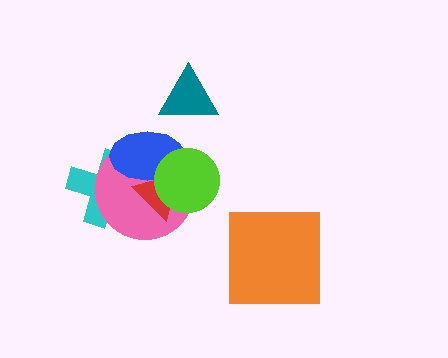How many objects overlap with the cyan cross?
3 objects overlap with the cyan cross.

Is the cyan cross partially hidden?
Yes, it is partially covered by another shape.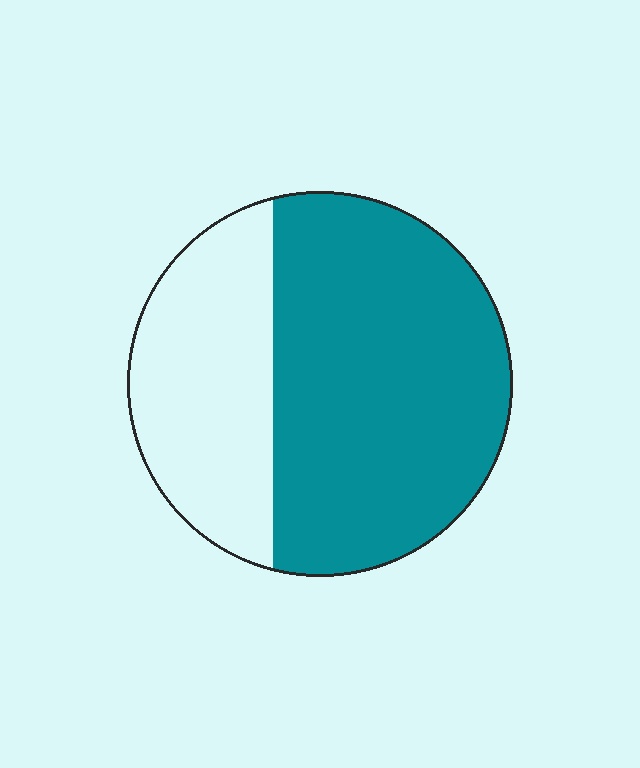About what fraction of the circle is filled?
About two thirds (2/3).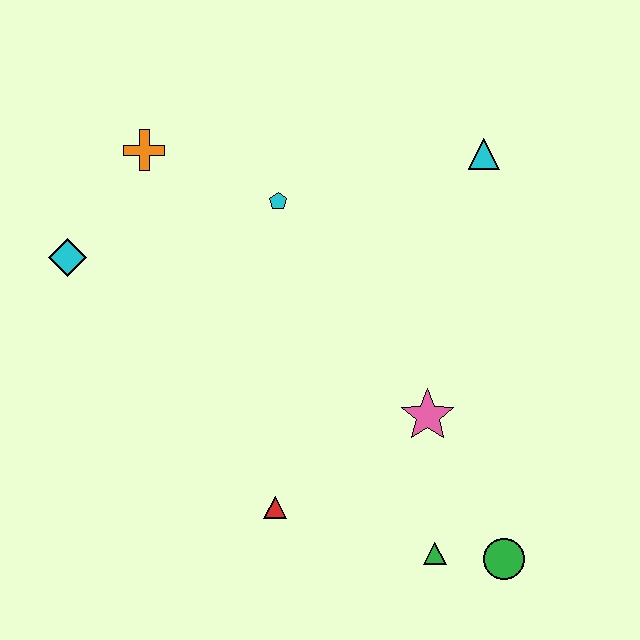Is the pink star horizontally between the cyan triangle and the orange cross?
Yes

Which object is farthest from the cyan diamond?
The green circle is farthest from the cyan diamond.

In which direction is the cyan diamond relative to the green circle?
The cyan diamond is to the left of the green circle.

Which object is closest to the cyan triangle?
The cyan pentagon is closest to the cyan triangle.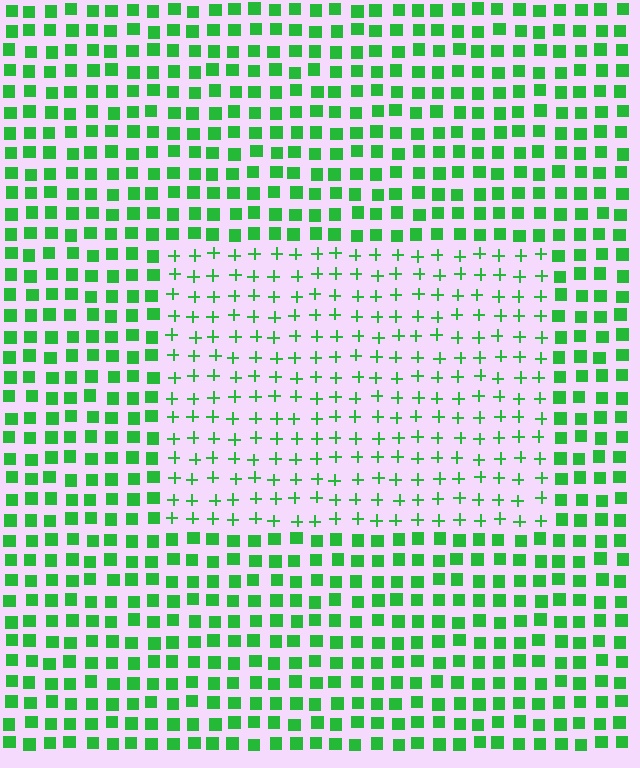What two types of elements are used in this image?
The image uses plus signs inside the rectangle region and squares outside it.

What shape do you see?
I see a rectangle.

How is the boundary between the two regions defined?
The boundary is defined by a change in element shape: plus signs inside vs. squares outside. All elements share the same color and spacing.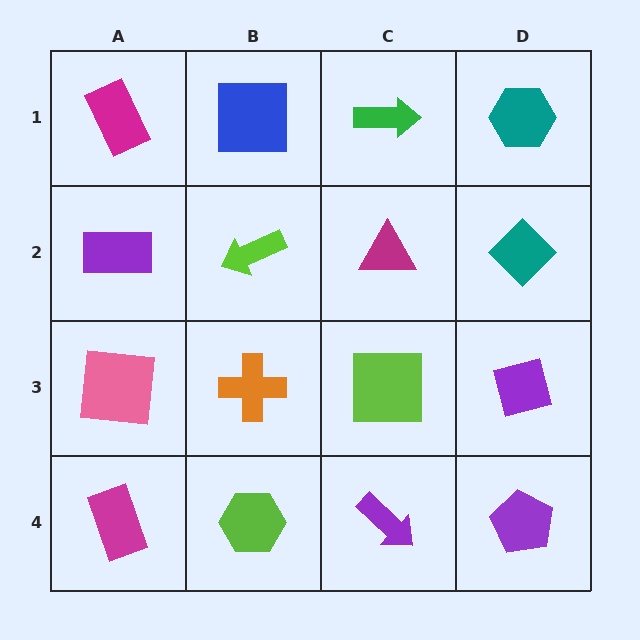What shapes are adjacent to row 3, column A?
A purple rectangle (row 2, column A), a magenta rectangle (row 4, column A), an orange cross (row 3, column B).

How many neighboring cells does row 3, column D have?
3.